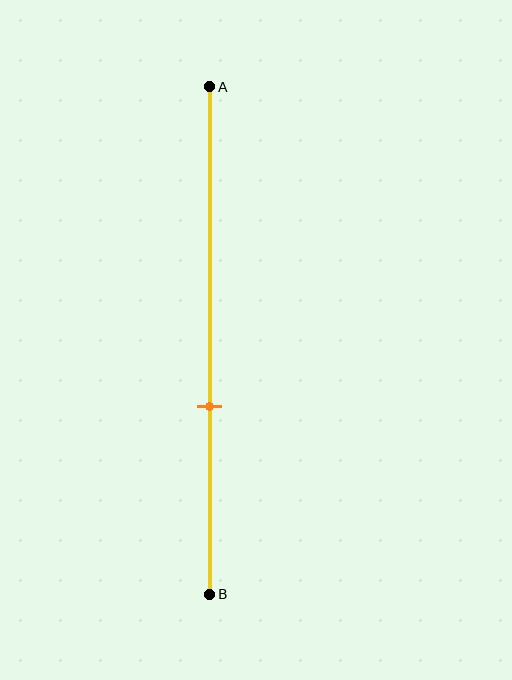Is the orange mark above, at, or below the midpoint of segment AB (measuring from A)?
The orange mark is below the midpoint of segment AB.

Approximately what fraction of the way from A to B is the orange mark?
The orange mark is approximately 65% of the way from A to B.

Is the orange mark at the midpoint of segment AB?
No, the mark is at about 65% from A, not at the 50% midpoint.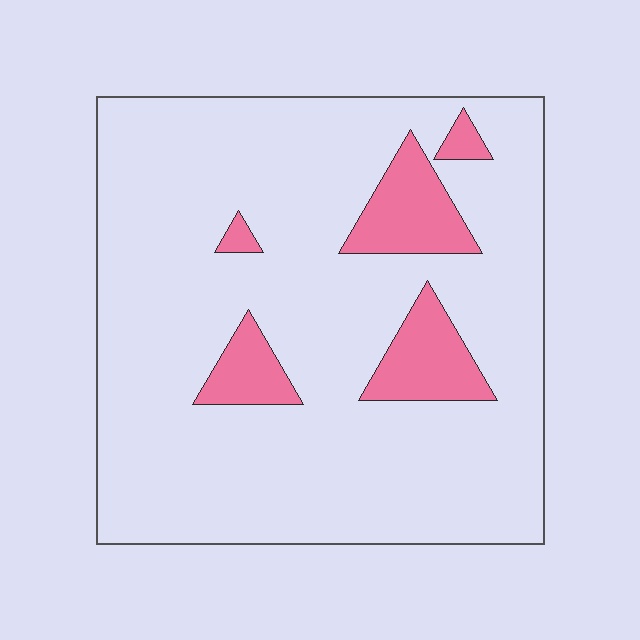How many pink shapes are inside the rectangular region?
5.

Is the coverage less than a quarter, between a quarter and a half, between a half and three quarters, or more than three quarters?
Less than a quarter.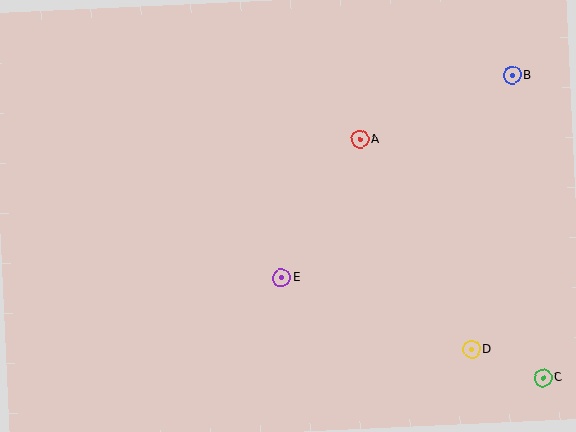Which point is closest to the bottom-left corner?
Point E is closest to the bottom-left corner.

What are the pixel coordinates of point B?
Point B is at (512, 75).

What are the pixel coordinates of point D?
Point D is at (471, 350).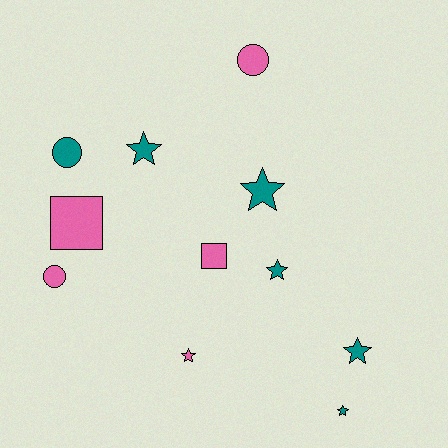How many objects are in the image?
There are 11 objects.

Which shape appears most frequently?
Star, with 6 objects.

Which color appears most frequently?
Teal, with 6 objects.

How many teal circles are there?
There is 1 teal circle.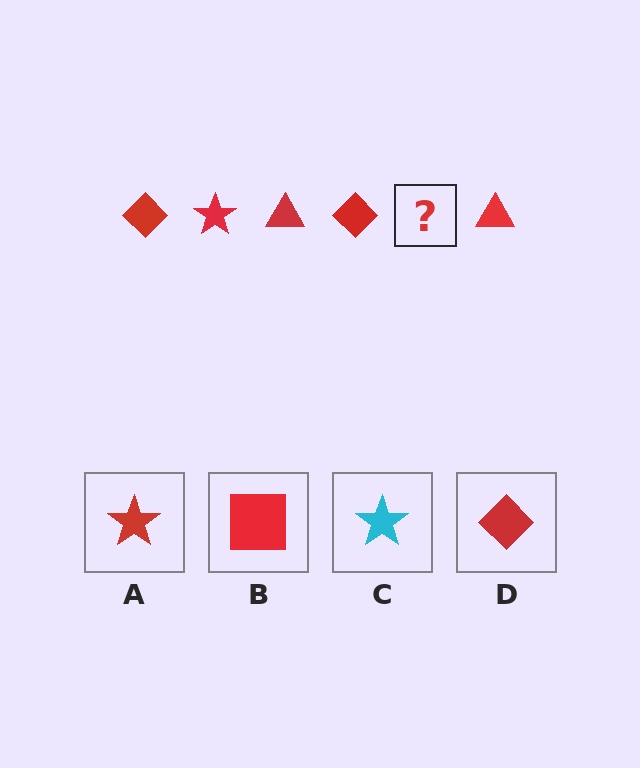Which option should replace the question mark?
Option A.